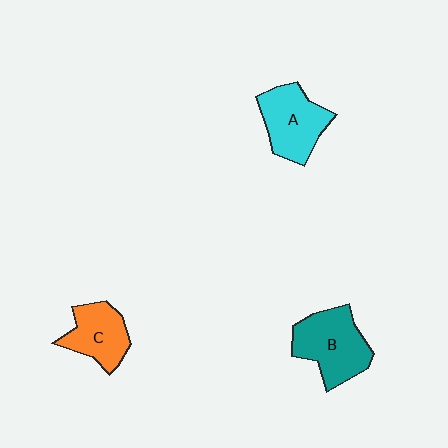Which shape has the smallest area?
Shape C (orange).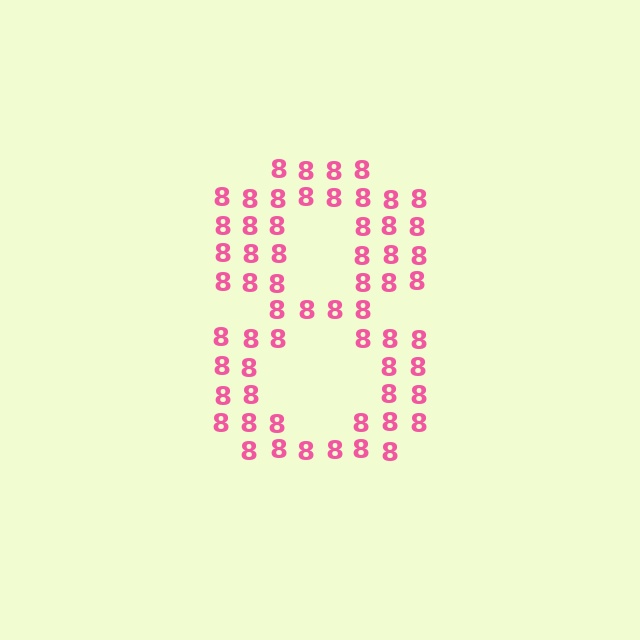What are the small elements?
The small elements are digit 8's.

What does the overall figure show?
The overall figure shows the digit 8.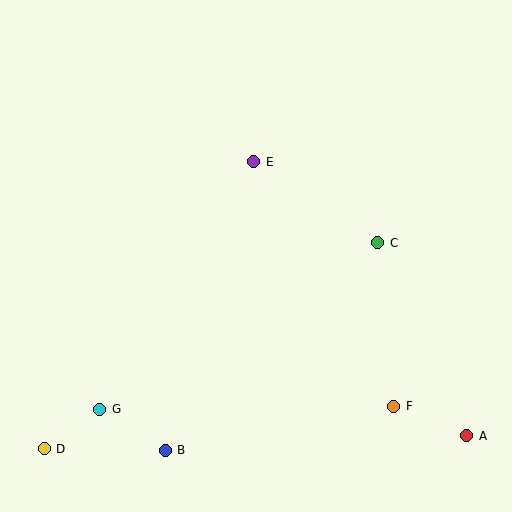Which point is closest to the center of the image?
Point E at (254, 162) is closest to the center.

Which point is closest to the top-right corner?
Point C is closest to the top-right corner.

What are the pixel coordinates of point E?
Point E is at (254, 162).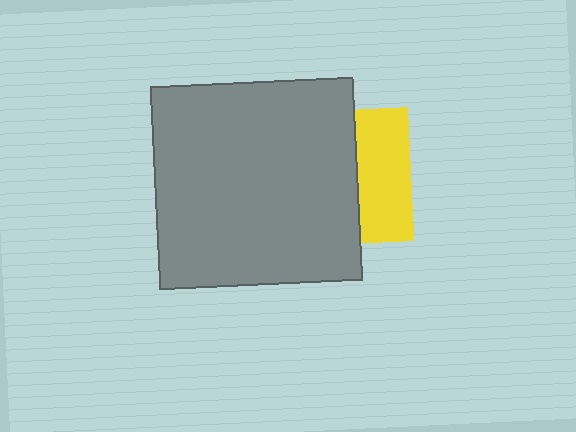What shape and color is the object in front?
The object in front is a gray square.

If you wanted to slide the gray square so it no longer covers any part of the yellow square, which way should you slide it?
Slide it left — that is the most direct way to separate the two shapes.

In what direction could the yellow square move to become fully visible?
The yellow square could move right. That would shift it out from behind the gray square entirely.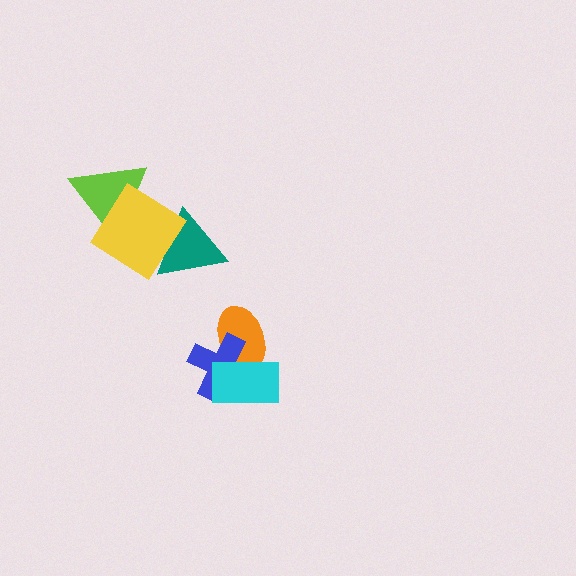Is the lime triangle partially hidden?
Yes, it is partially covered by another shape.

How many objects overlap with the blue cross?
2 objects overlap with the blue cross.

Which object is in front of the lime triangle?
The yellow diamond is in front of the lime triangle.